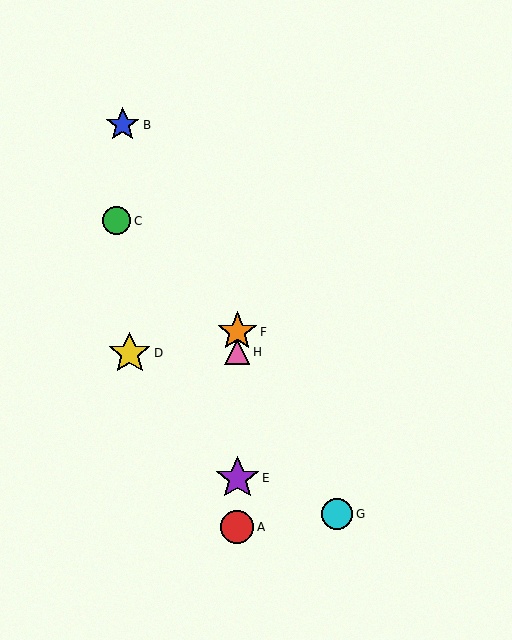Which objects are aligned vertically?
Objects A, E, F, H are aligned vertically.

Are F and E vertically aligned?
Yes, both are at x≈237.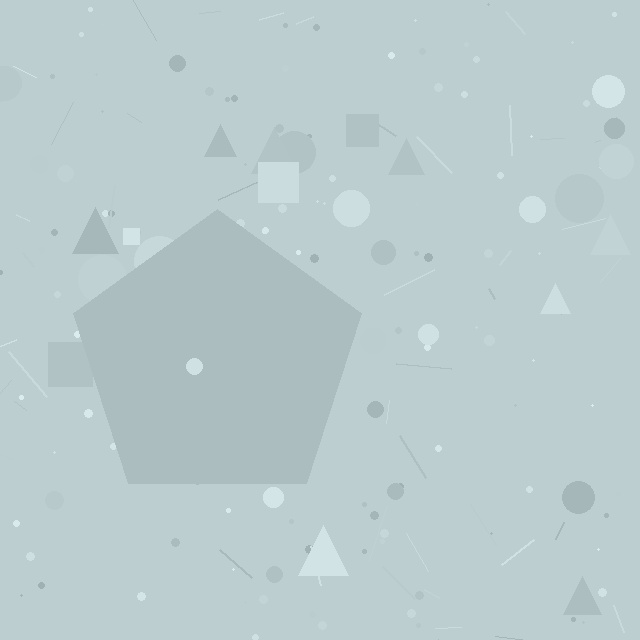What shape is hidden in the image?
A pentagon is hidden in the image.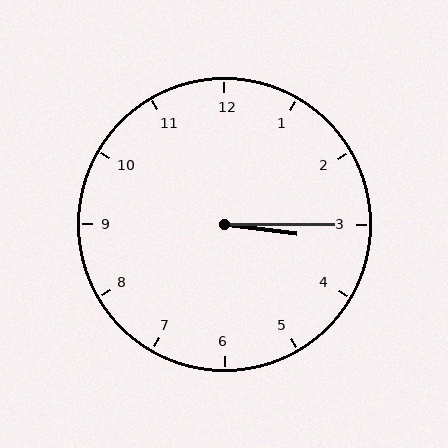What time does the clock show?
3:15.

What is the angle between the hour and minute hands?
Approximately 8 degrees.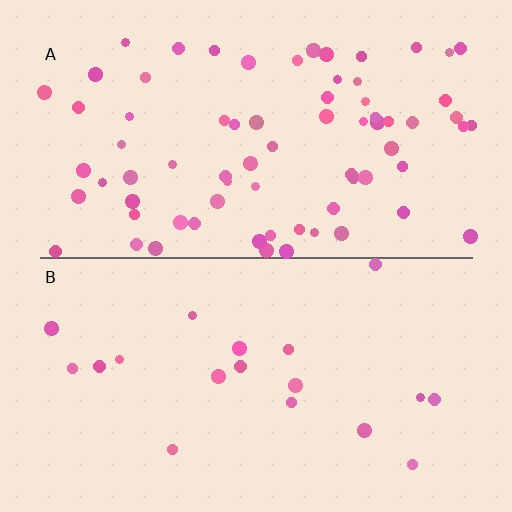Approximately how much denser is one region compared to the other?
Approximately 3.9× — region A over region B.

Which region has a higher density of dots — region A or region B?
A (the top).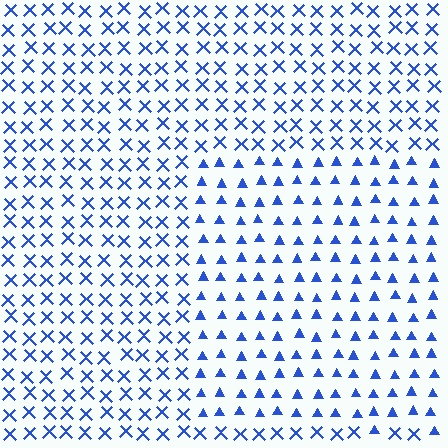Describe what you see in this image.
The image is filled with small blue elements arranged in a uniform grid. A rectangle-shaped region contains triangles, while the surrounding area contains X marks. The boundary is defined purely by the change in element shape.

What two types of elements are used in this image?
The image uses triangles inside the rectangle region and X marks outside it.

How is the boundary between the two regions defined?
The boundary is defined by a change in element shape: triangles inside vs. X marks outside. All elements share the same color and spacing.